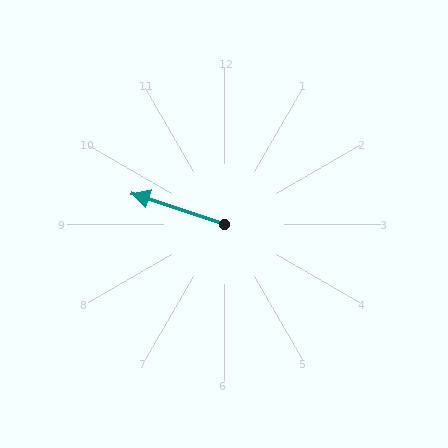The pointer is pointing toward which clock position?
Roughly 10 o'clock.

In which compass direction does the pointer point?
West.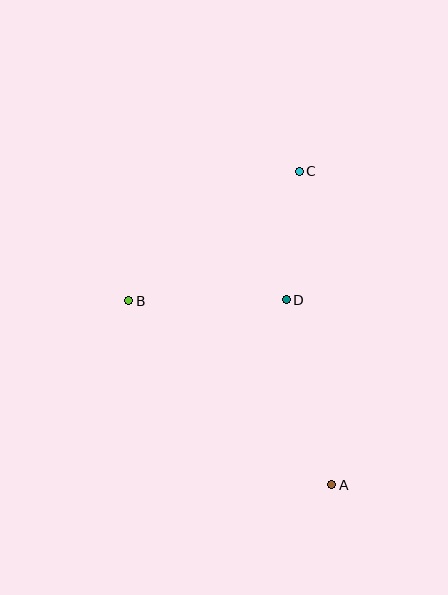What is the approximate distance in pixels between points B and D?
The distance between B and D is approximately 157 pixels.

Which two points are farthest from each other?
Points A and C are farthest from each other.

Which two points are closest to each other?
Points C and D are closest to each other.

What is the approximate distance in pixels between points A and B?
The distance between A and B is approximately 274 pixels.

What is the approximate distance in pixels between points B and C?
The distance between B and C is approximately 214 pixels.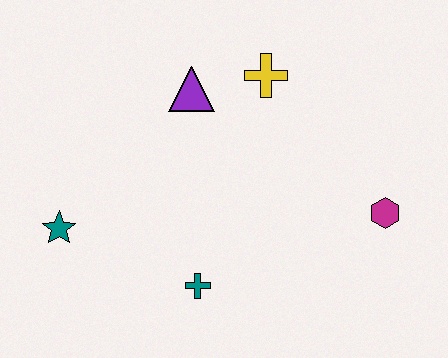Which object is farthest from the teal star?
The magenta hexagon is farthest from the teal star.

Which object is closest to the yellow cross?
The purple triangle is closest to the yellow cross.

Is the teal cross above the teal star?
No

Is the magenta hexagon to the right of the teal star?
Yes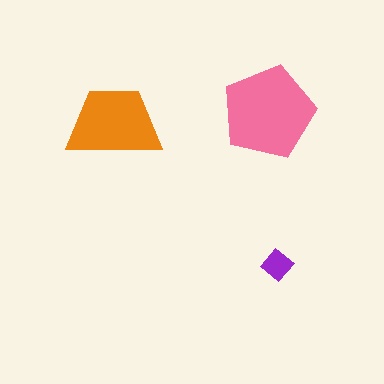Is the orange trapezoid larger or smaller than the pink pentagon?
Smaller.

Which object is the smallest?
The purple diamond.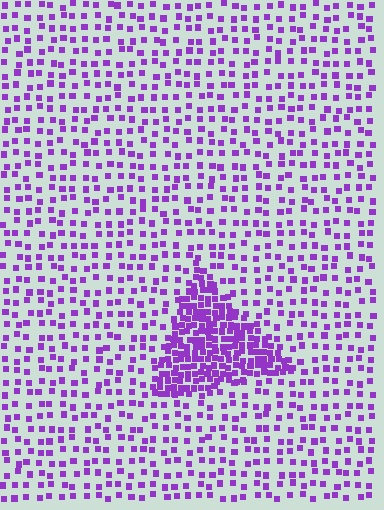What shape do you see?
I see a triangle.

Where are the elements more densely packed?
The elements are more densely packed inside the triangle boundary.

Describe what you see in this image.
The image contains small purple elements arranged at two different densities. A triangle-shaped region is visible where the elements are more densely packed than the surrounding area.